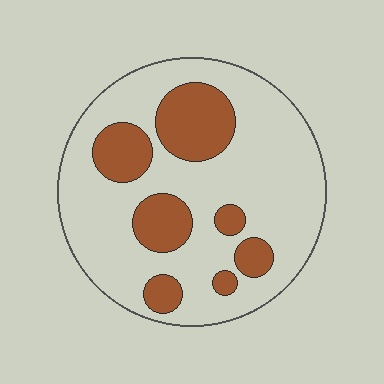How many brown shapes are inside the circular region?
7.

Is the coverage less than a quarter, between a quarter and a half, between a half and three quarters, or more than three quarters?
Between a quarter and a half.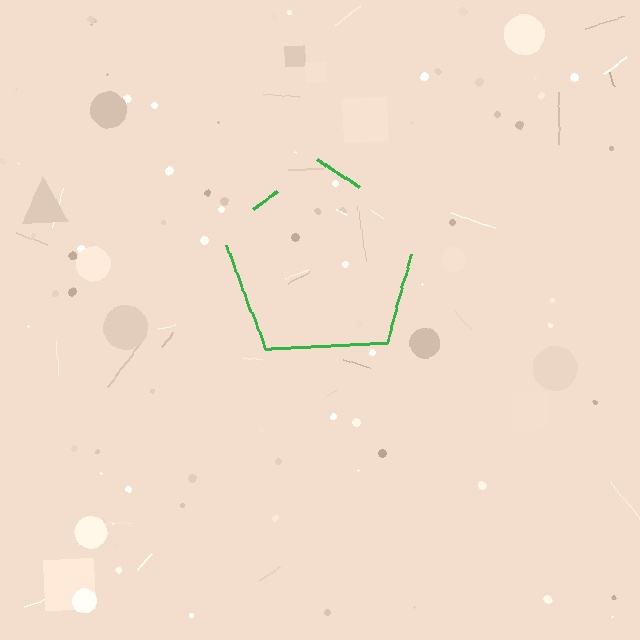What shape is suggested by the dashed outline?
The dashed outline suggests a pentagon.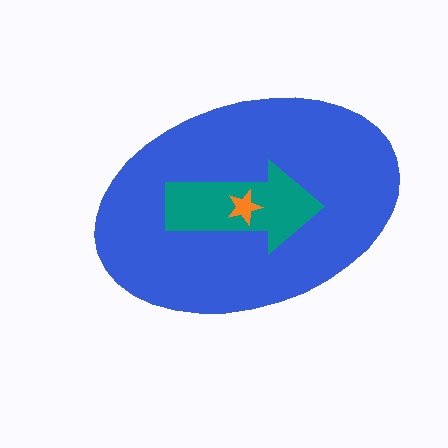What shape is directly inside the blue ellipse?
The teal arrow.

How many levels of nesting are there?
3.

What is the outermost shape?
The blue ellipse.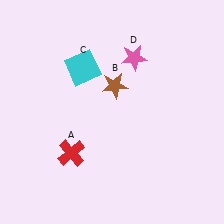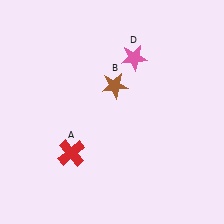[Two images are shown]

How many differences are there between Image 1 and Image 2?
There is 1 difference between the two images.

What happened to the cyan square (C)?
The cyan square (C) was removed in Image 2. It was in the top-left area of Image 1.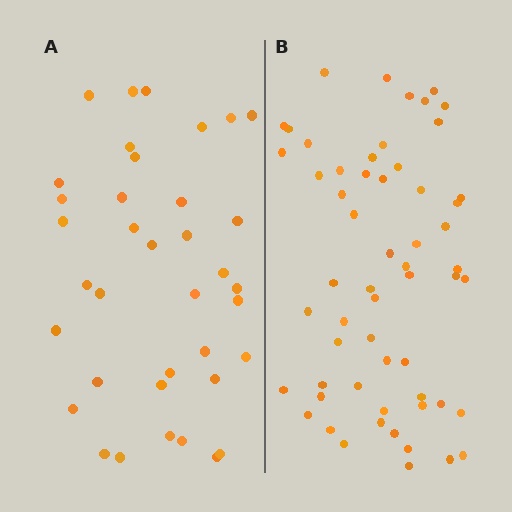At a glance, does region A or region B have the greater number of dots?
Region B (the right region) has more dots.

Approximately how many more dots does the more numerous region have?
Region B has approximately 20 more dots than region A.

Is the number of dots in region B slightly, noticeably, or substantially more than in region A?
Region B has substantially more. The ratio is roughly 1.6 to 1.